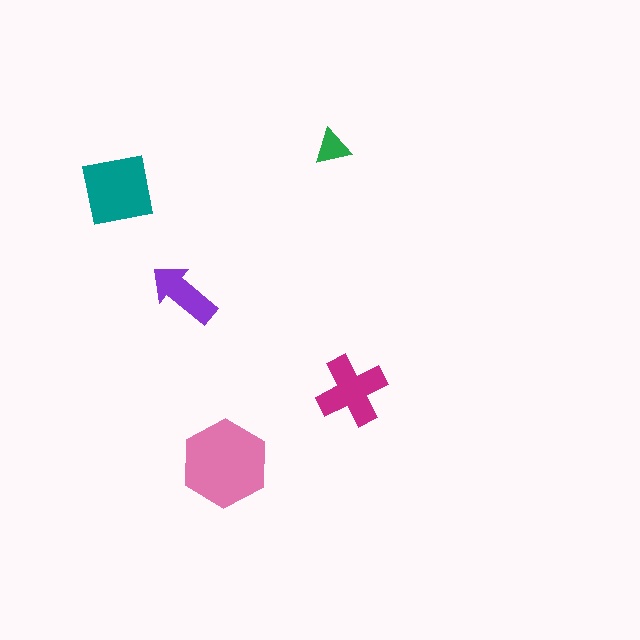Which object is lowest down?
The pink hexagon is bottommost.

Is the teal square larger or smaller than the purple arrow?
Larger.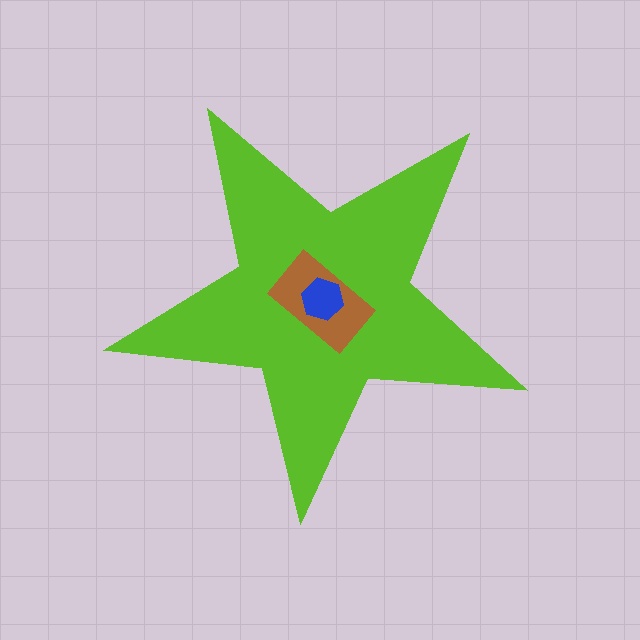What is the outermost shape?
The lime star.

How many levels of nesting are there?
3.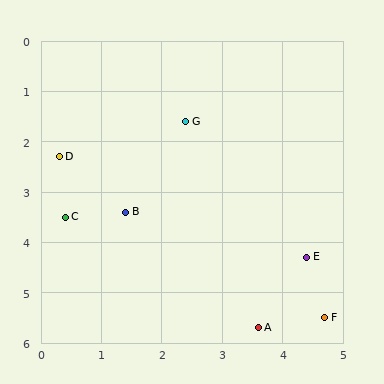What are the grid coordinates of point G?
Point G is at approximately (2.4, 1.6).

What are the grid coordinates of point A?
Point A is at approximately (3.6, 5.7).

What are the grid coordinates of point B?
Point B is at approximately (1.4, 3.4).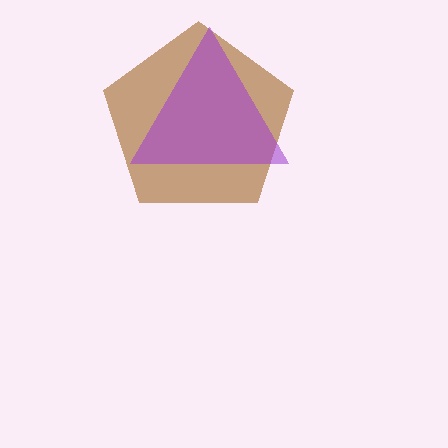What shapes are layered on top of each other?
The layered shapes are: a brown pentagon, a purple triangle.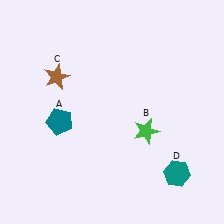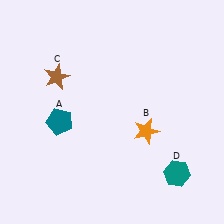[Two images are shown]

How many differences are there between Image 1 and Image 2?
There is 1 difference between the two images.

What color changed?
The star (B) changed from green in Image 1 to orange in Image 2.